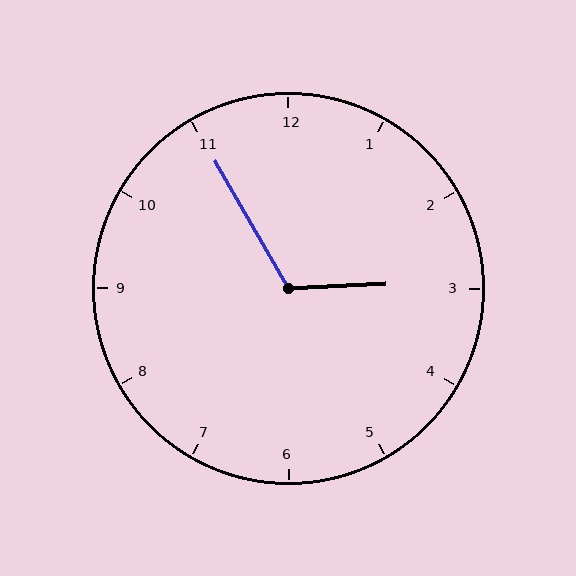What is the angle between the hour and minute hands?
Approximately 118 degrees.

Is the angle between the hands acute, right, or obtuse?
It is obtuse.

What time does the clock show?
2:55.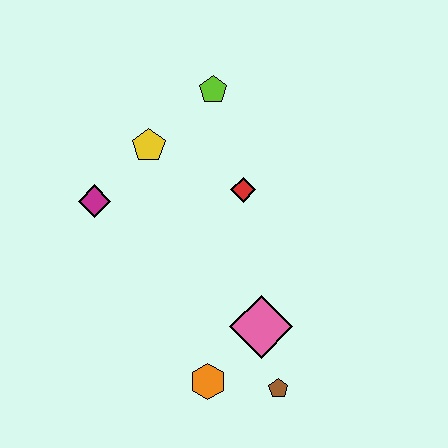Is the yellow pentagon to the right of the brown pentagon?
No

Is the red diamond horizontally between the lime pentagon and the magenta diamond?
No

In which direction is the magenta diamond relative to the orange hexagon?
The magenta diamond is above the orange hexagon.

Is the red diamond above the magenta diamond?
Yes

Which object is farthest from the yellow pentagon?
The brown pentagon is farthest from the yellow pentagon.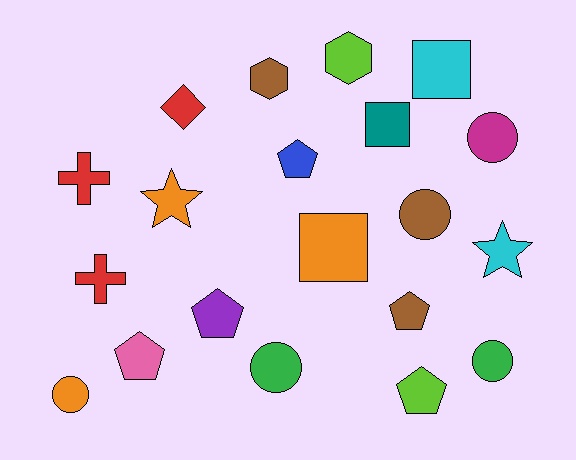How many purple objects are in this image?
There is 1 purple object.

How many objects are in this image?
There are 20 objects.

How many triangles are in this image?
There are no triangles.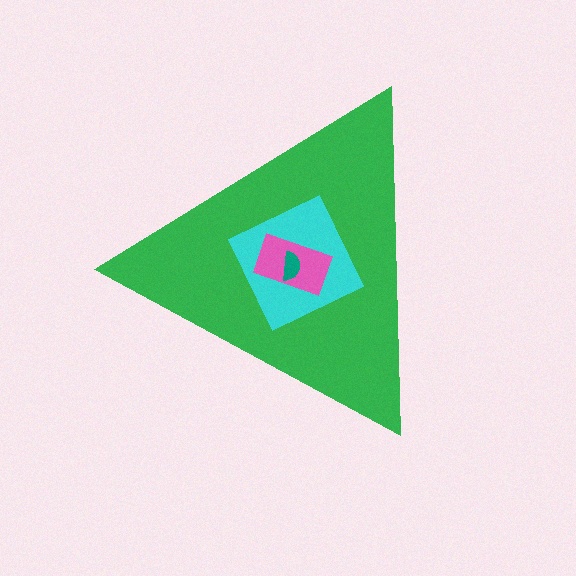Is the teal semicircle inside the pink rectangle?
Yes.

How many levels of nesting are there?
4.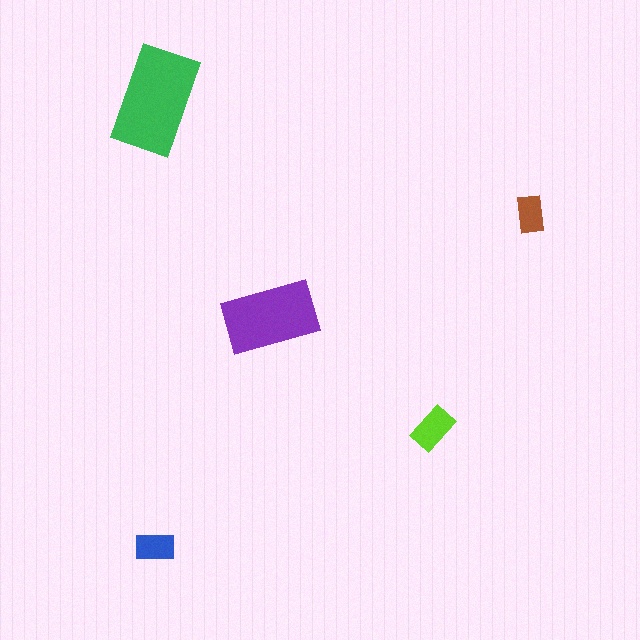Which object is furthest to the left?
The blue rectangle is leftmost.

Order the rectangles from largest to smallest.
the green one, the purple one, the lime one, the blue one, the brown one.